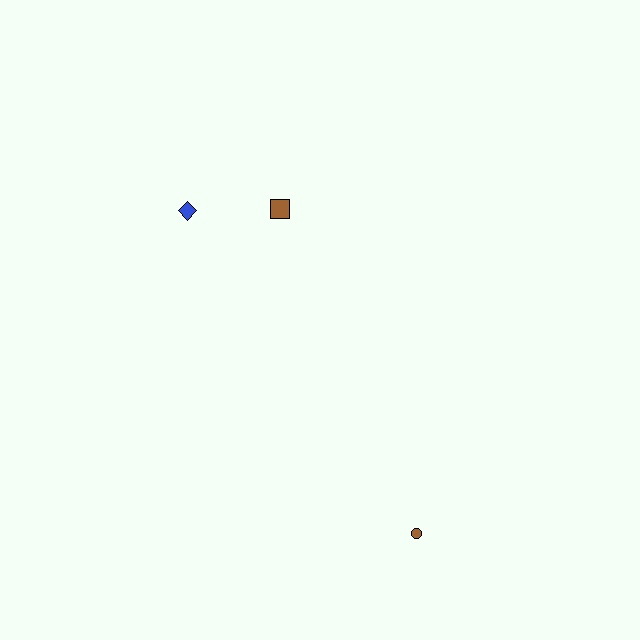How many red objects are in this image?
There are no red objects.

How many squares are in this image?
There is 1 square.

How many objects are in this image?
There are 3 objects.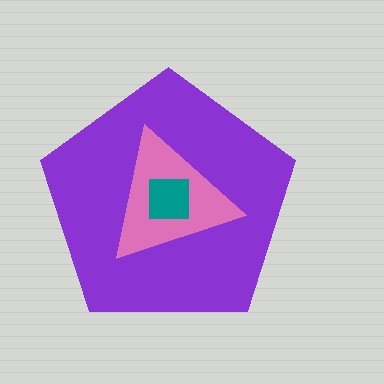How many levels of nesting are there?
3.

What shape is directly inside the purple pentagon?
The pink triangle.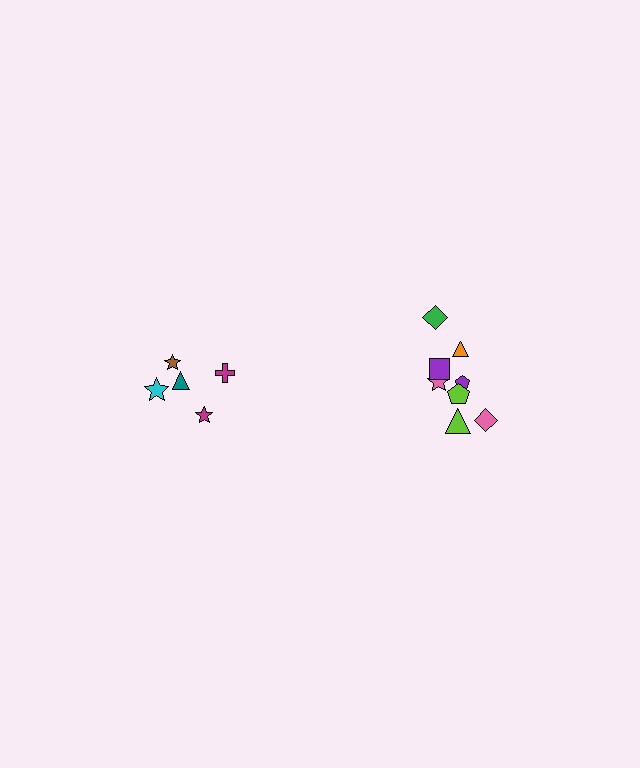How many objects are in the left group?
There are 5 objects.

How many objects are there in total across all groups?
There are 13 objects.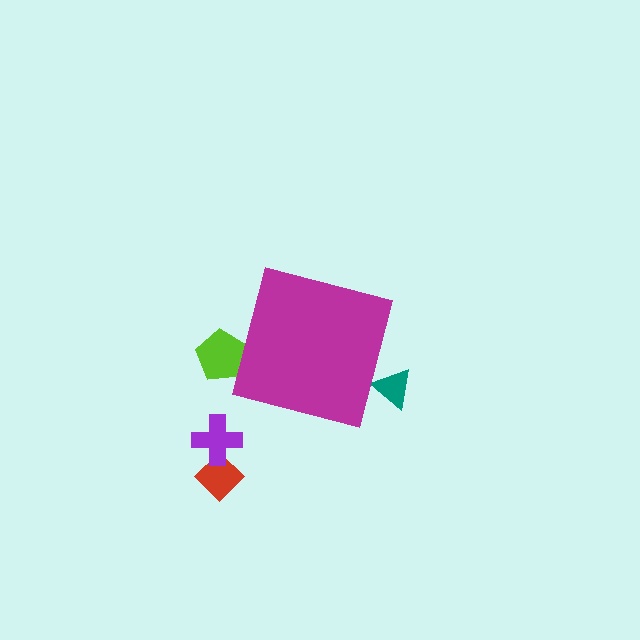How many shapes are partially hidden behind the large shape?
2 shapes are partially hidden.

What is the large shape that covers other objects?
A magenta square.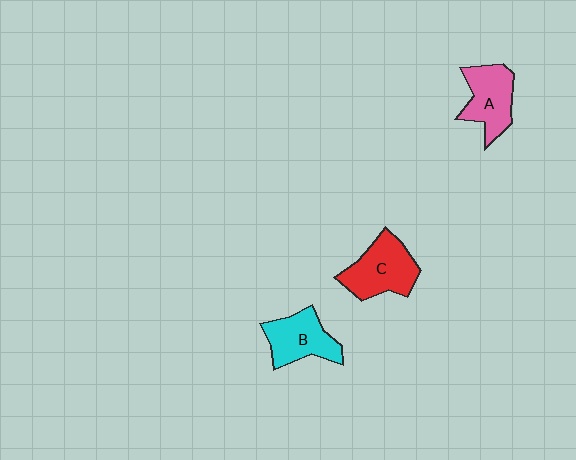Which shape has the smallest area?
Shape B (cyan).